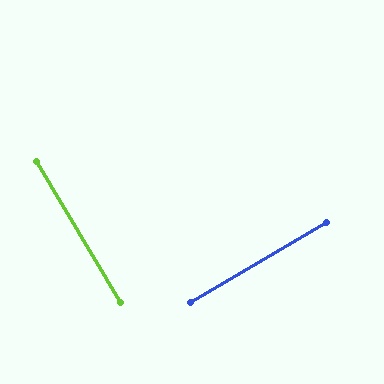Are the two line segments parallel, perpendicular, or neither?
Perpendicular — they meet at approximately 89°.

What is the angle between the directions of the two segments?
Approximately 89 degrees.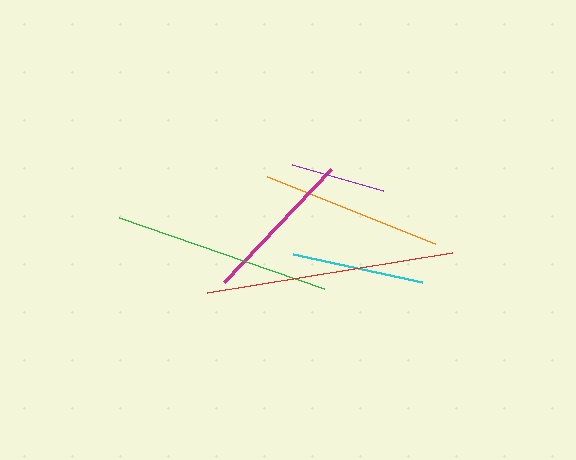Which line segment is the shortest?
The purple line is the shortest at approximately 94 pixels.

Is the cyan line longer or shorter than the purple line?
The cyan line is longer than the purple line.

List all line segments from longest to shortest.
From longest to shortest: red, green, orange, magenta, cyan, purple.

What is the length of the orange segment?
The orange segment is approximately 181 pixels long.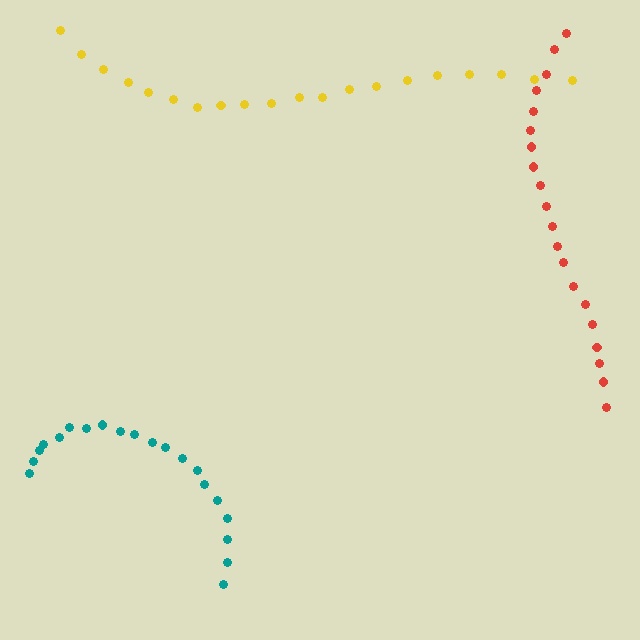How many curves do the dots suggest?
There are 3 distinct paths.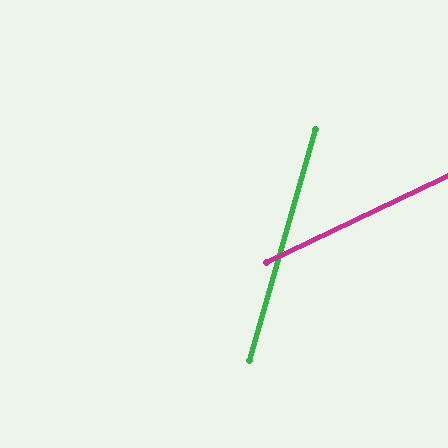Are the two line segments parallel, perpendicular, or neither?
Neither parallel nor perpendicular — they differ by about 49°.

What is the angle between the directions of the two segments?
Approximately 49 degrees.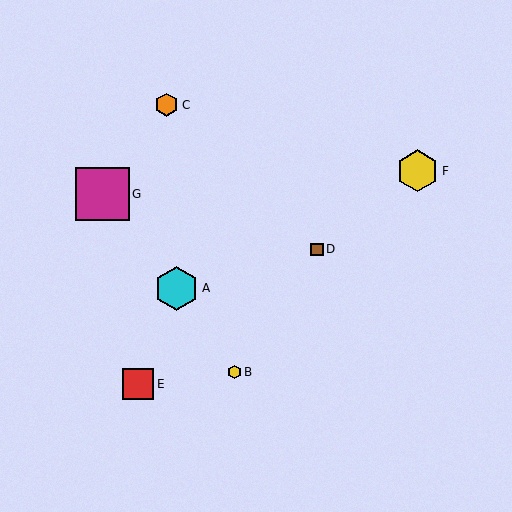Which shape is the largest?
The magenta square (labeled G) is the largest.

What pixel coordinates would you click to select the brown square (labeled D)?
Click at (317, 249) to select the brown square D.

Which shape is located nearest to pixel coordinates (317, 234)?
The brown square (labeled D) at (317, 249) is nearest to that location.